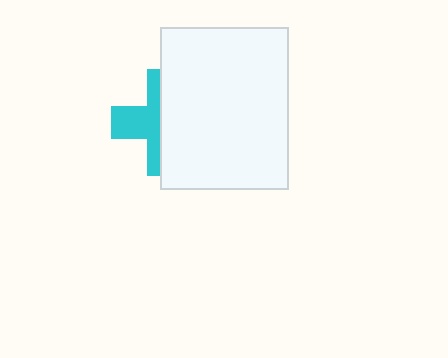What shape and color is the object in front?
The object in front is a white rectangle.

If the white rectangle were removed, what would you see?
You would see the complete cyan cross.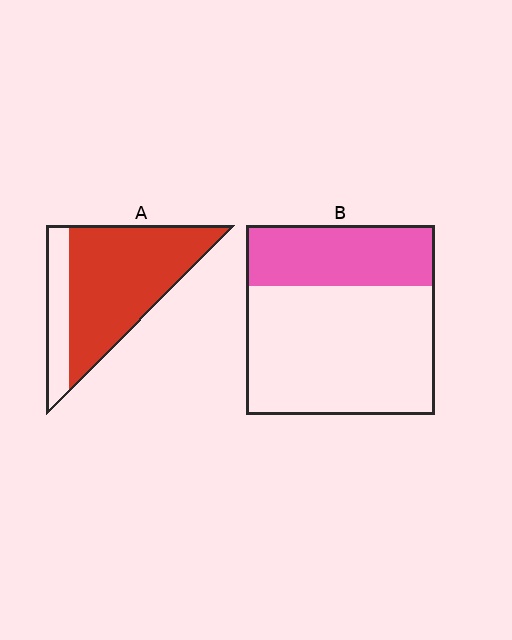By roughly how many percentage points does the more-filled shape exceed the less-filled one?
By roughly 45 percentage points (A over B).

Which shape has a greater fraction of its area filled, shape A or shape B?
Shape A.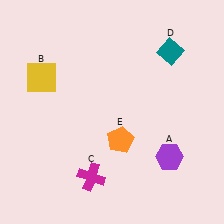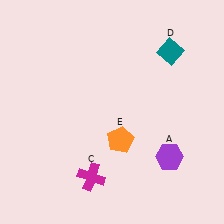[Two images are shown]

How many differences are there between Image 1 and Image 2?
There is 1 difference between the two images.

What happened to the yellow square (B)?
The yellow square (B) was removed in Image 2. It was in the top-left area of Image 1.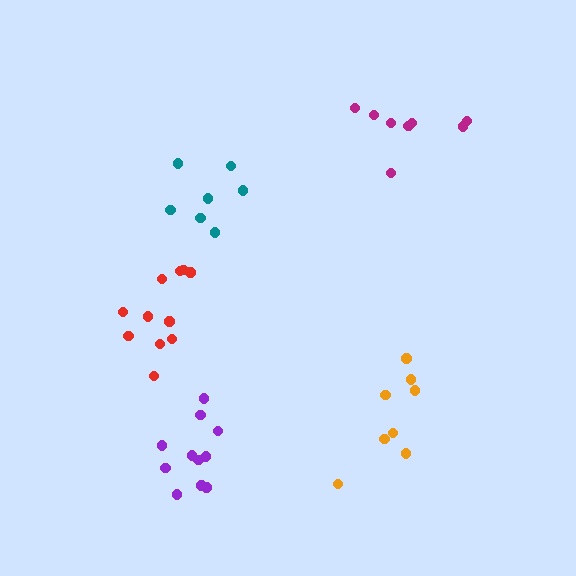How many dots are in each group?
Group 1: 7 dots, Group 2: 8 dots, Group 3: 11 dots, Group 4: 8 dots, Group 5: 11 dots (45 total).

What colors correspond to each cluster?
The clusters are colored: teal, magenta, purple, orange, red.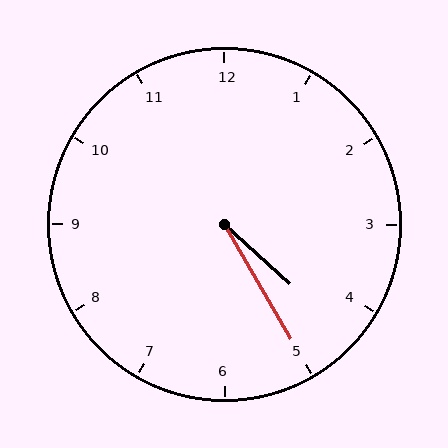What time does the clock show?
4:25.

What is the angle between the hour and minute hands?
Approximately 18 degrees.